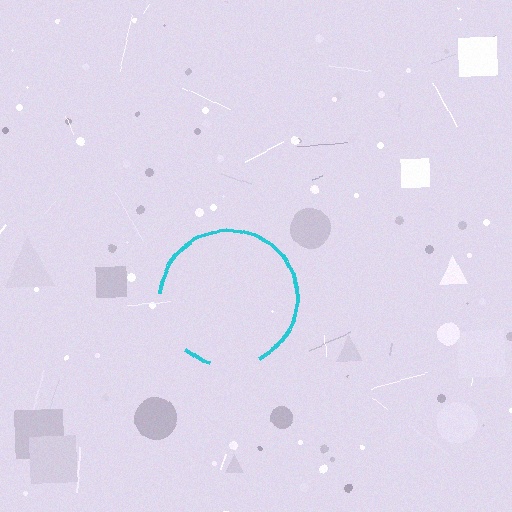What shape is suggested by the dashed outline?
The dashed outline suggests a circle.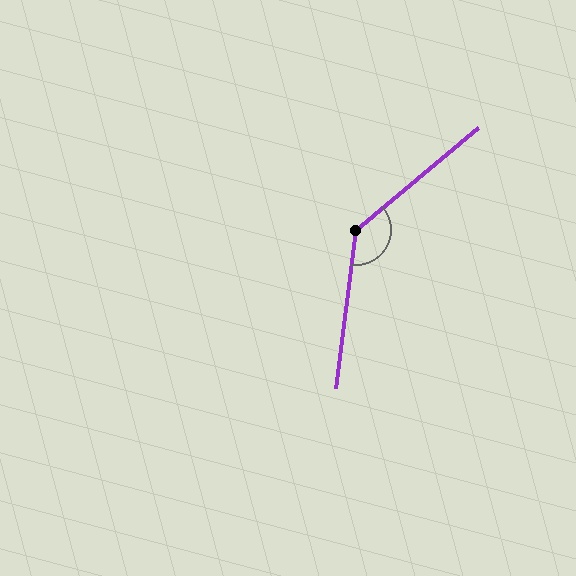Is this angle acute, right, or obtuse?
It is obtuse.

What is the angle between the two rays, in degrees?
Approximately 137 degrees.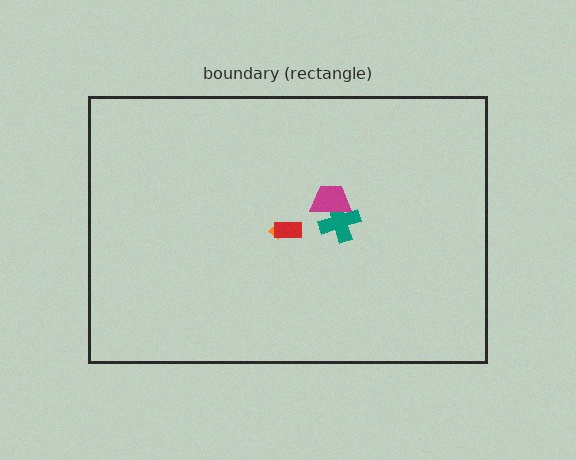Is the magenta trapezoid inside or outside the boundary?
Inside.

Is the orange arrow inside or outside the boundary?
Inside.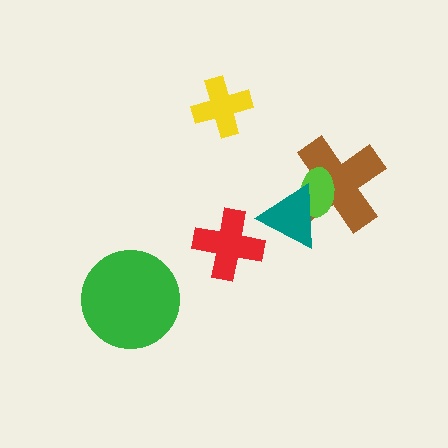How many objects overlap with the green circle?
0 objects overlap with the green circle.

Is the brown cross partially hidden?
Yes, it is partially covered by another shape.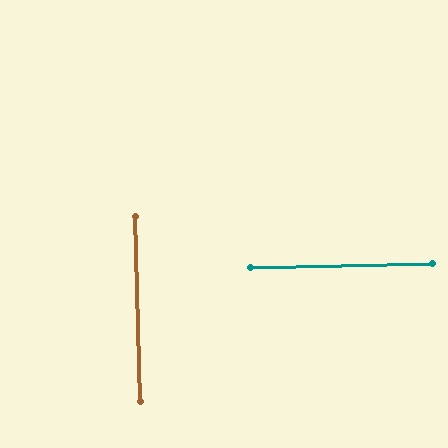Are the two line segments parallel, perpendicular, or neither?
Perpendicular — they meet at approximately 90°.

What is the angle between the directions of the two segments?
Approximately 90 degrees.